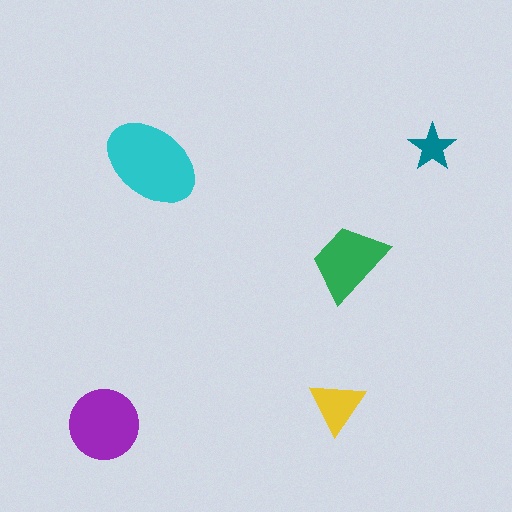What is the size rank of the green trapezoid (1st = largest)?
3rd.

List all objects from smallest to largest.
The teal star, the yellow triangle, the green trapezoid, the purple circle, the cyan ellipse.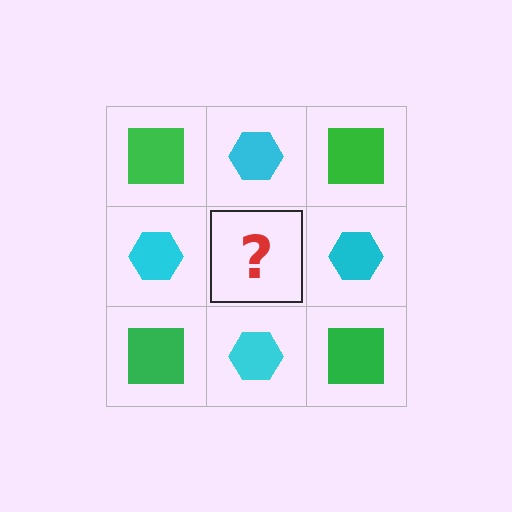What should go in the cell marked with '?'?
The missing cell should contain a green square.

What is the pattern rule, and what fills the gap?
The rule is that it alternates green square and cyan hexagon in a checkerboard pattern. The gap should be filled with a green square.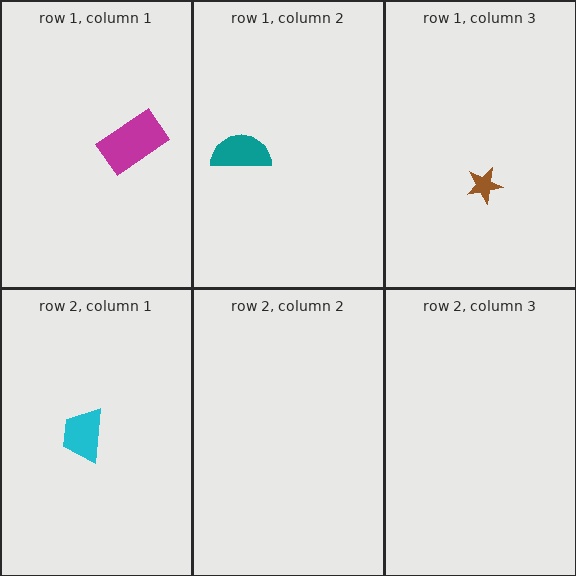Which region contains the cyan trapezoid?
The row 2, column 1 region.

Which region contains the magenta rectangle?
The row 1, column 1 region.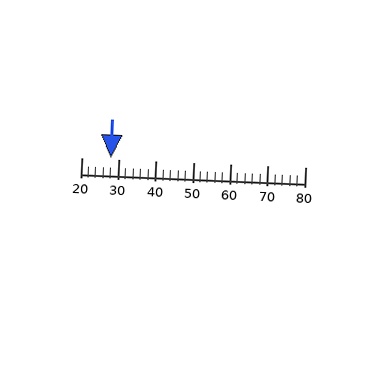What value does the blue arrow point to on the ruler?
The blue arrow points to approximately 28.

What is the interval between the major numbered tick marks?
The major tick marks are spaced 10 units apart.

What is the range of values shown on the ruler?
The ruler shows values from 20 to 80.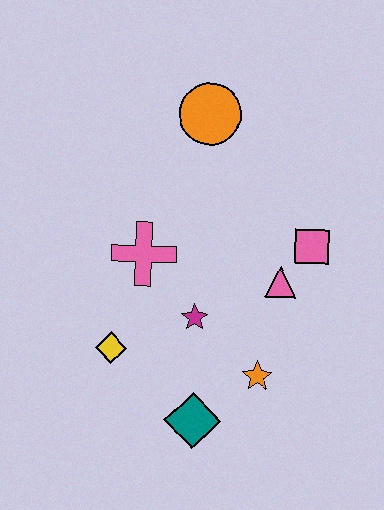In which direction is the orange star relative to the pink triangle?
The orange star is below the pink triangle.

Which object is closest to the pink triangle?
The pink square is closest to the pink triangle.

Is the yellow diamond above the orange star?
Yes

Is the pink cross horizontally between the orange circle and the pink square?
No